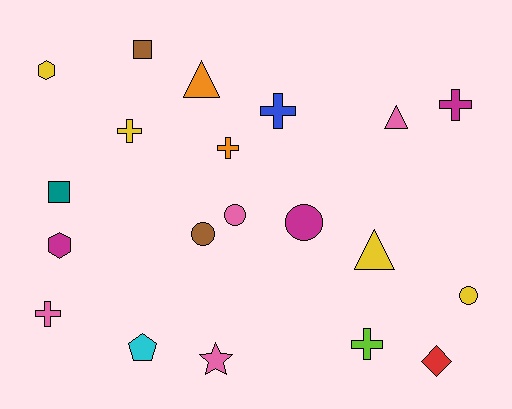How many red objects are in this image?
There is 1 red object.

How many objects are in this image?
There are 20 objects.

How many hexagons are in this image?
There are 2 hexagons.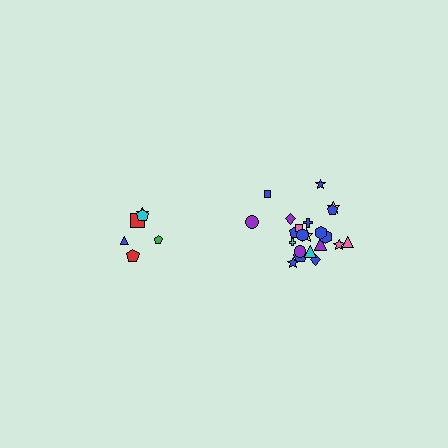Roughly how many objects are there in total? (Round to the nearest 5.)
Roughly 30 objects in total.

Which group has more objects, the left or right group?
The right group.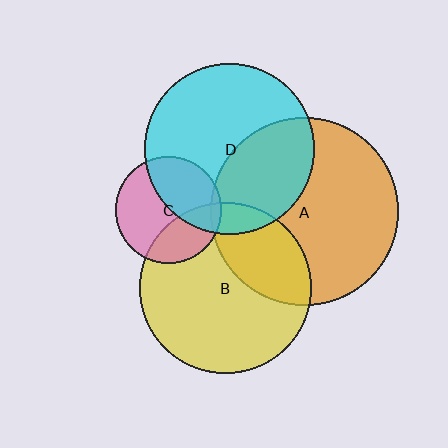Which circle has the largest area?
Circle A (orange).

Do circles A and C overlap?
Yes.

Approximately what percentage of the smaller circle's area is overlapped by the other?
Approximately 5%.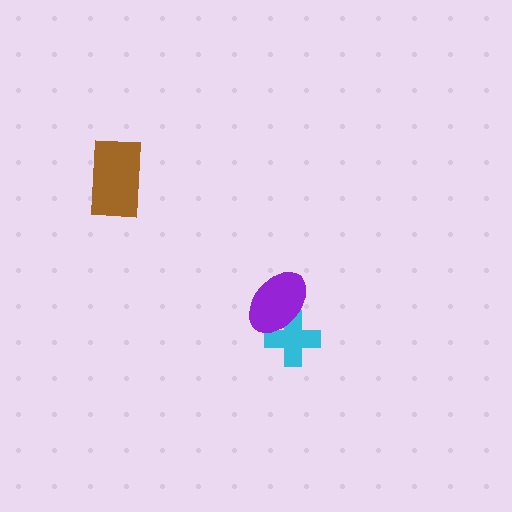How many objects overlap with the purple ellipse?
1 object overlaps with the purple ellipse.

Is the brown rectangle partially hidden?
No, no other shape covers it.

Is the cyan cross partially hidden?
Yes, it is partially covered by another shape.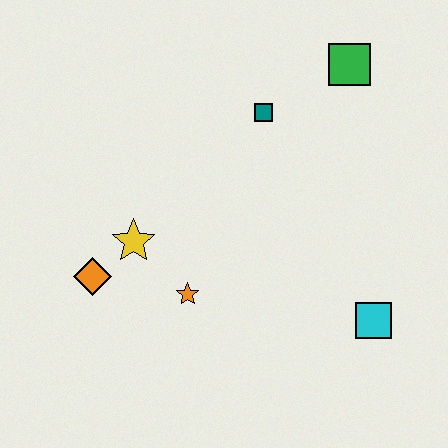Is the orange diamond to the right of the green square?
No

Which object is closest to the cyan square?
The orange star is closest to the cyan square.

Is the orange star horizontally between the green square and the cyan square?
No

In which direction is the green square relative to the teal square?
The green square is to the right of the teal square.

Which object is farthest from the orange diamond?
The green square is farthest from the orange diamond.